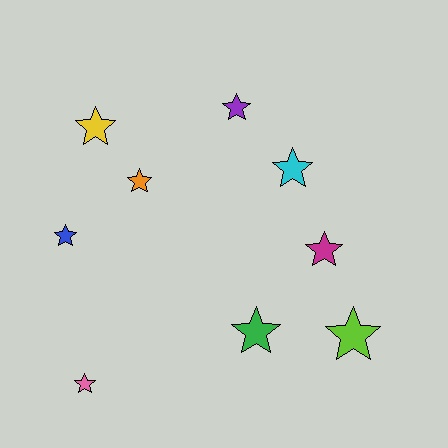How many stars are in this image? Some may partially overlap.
There are 9 stars.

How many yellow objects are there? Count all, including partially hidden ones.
There is 1 yellow object.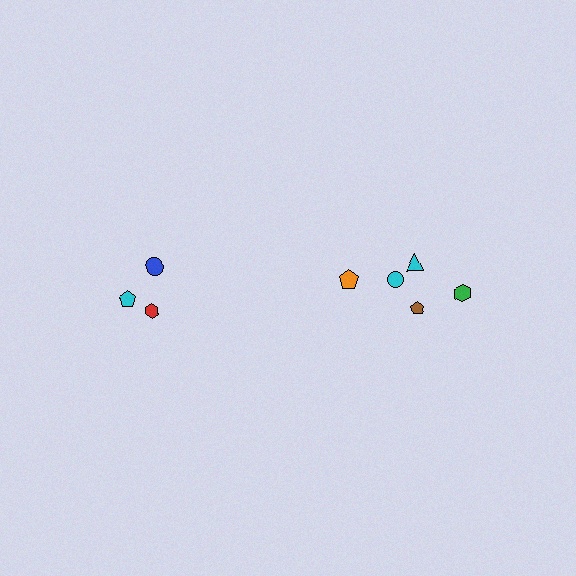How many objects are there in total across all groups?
There are 8 objects.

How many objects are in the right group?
There are 5 objects.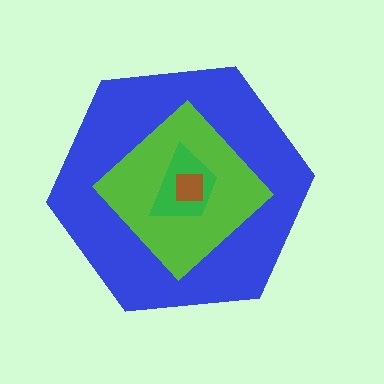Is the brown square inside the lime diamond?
Yes.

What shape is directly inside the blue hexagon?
The lime diamond.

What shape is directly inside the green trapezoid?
The brown square.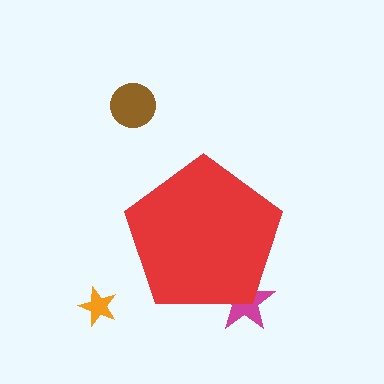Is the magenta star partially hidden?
Yes, the magenta star is partially hidden behind the red pentagon.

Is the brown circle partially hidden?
No, the brown circle is fully visible.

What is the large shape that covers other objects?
A red pentagon.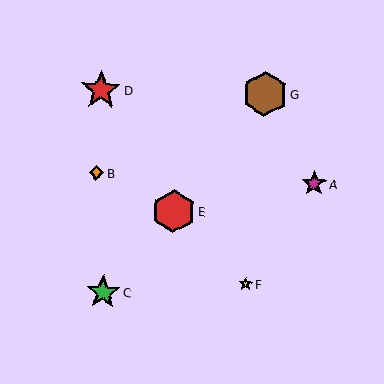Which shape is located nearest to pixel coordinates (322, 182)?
The magenta star (labeled A) at (314, 184) is nearest to that location.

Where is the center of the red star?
The center of the red star is at (101, 90).